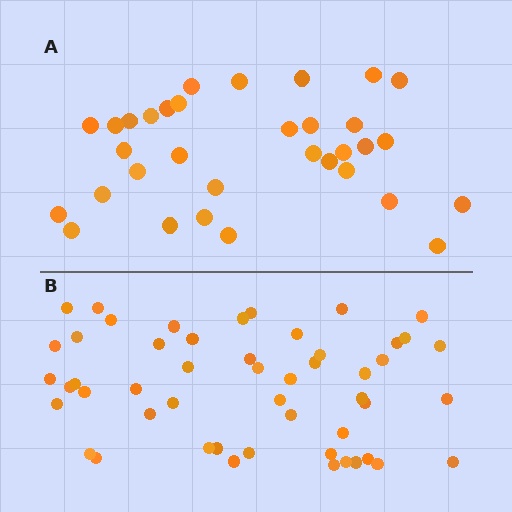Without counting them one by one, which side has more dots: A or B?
Region B (the bottom region) has more dots.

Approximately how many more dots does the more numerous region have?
Region B has approximately 20 more dots than region A.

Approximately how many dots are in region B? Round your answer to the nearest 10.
About 50 dots. (The exact count is 51, which rounds to 50.)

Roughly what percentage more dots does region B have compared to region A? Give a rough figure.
About 55% more.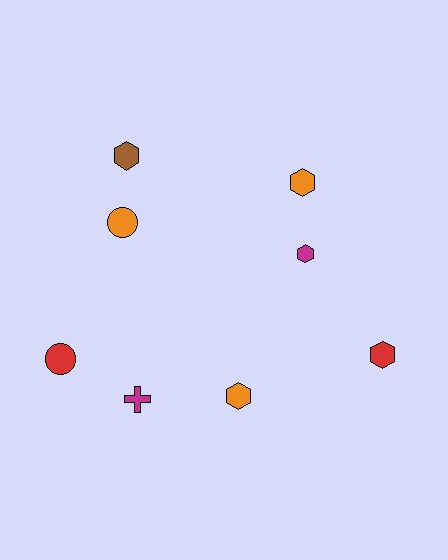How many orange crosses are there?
There are no orange crosses.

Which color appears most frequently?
Orange, with 3 objects.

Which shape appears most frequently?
Hexagon, with 5 objects.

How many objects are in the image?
There are 8 objects.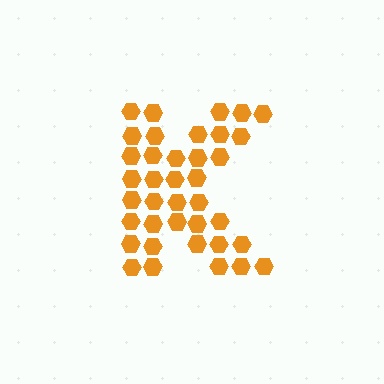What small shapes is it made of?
It is made of small hexagons.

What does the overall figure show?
The overall figure shows the letter K.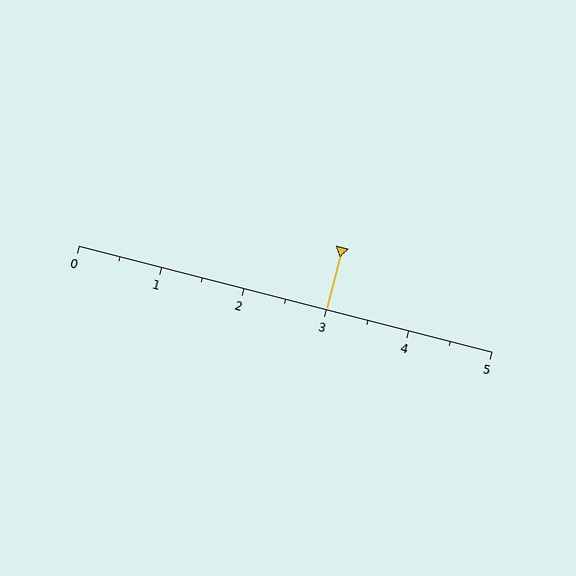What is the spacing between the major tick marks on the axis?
The major ticks are spaced 1 apart.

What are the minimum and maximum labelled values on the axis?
The axis runs from 0 to 5.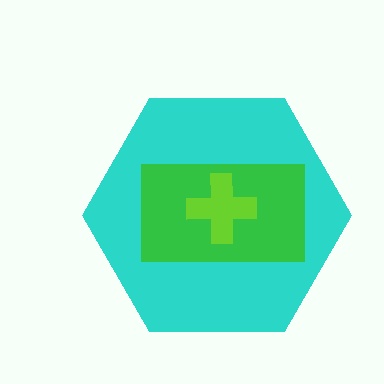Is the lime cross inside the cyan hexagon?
Yes.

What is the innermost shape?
The lime cross.